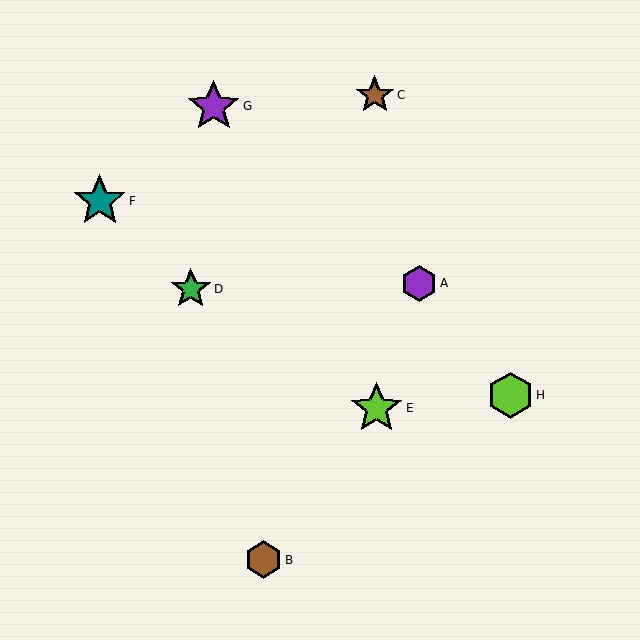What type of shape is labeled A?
Shape A is a purple hexagon.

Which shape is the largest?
The purple star (labeled G) is the largest.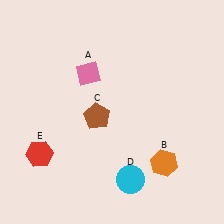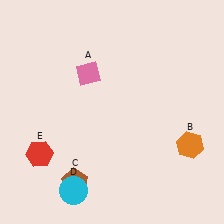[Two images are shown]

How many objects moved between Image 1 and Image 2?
3 objects moved between the two images.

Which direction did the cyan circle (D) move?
The cyan circle (D) moved left.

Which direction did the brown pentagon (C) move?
The brown pentagon (C) moved down.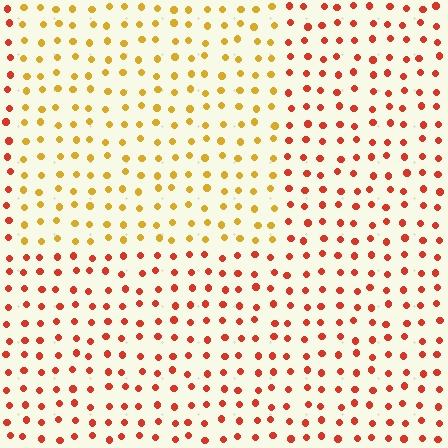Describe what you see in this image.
The image is filled with small red elements in a uniform arrangement. A rectangle-shaped region is visible where the elements are tinted to a slightly different hue, forming a subtle color boundary.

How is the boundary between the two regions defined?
The boundary is defined purely by a slight shift in hue (about 40 degrees). Spacing, size, and orientation are identical on both sides.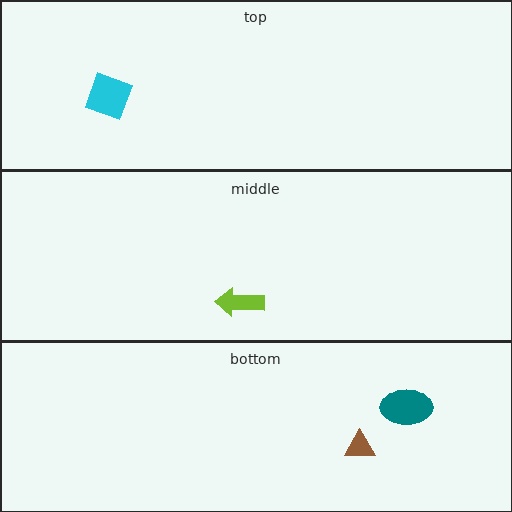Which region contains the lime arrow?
The middle region.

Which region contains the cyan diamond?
The top region.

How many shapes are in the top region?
1.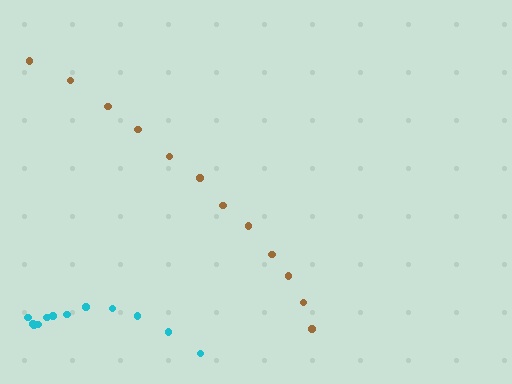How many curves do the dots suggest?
There are 2 distinct paths.